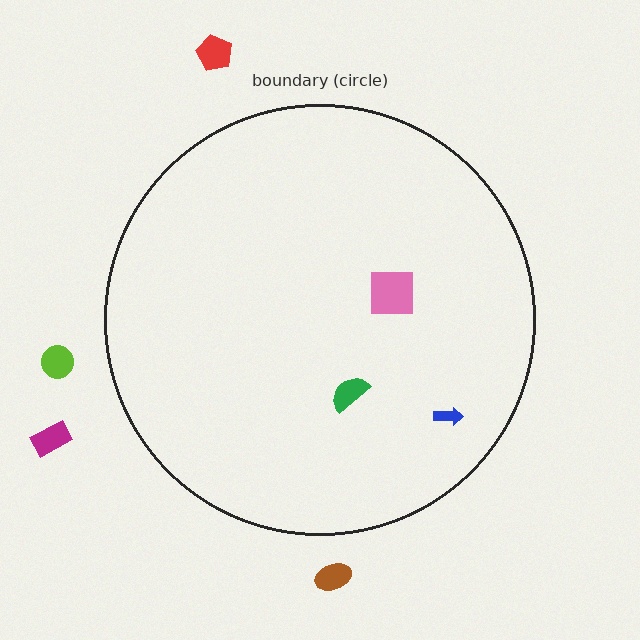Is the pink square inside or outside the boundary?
Inside.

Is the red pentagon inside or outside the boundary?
Outside.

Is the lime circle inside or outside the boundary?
Outside.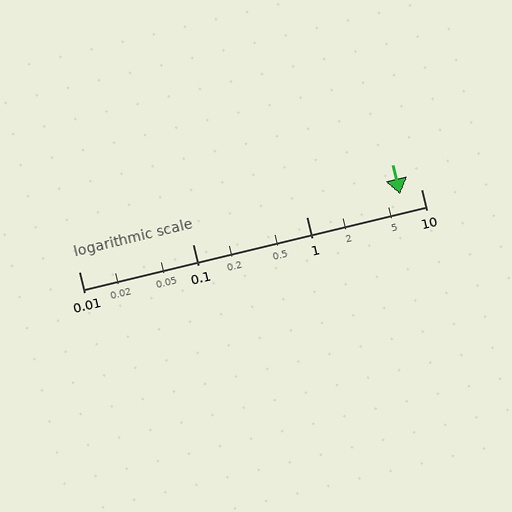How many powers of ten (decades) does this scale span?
The scale spans 3 decades, from 0.01 to 10.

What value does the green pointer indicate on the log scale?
The pointer indicates approximately 6.6.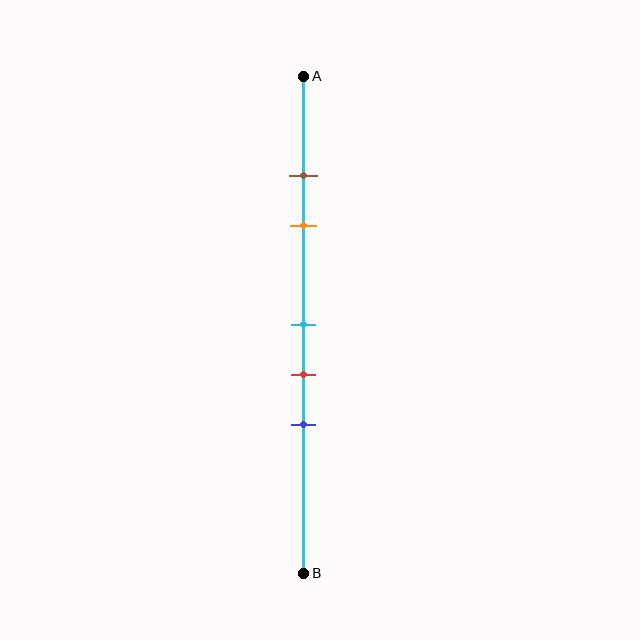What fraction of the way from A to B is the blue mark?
The blue mark is approximately 70% (0.7) of the way from A to B.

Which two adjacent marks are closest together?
The brown and orange marks are the closest adjacent pair.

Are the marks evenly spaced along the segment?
No, the marks are not evenly spaced.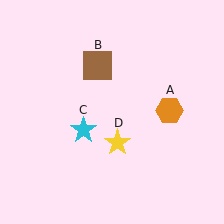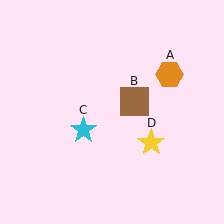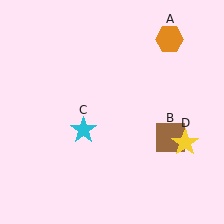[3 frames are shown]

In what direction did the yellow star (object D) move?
The yellow star (object D) moved right.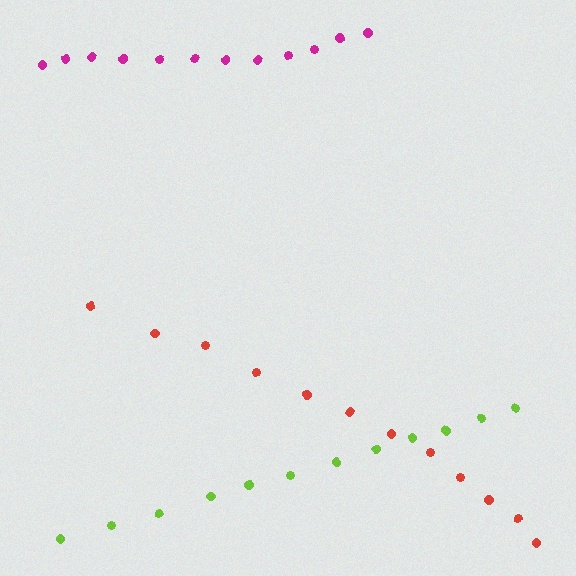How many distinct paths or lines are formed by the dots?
There are 3 distinct paths.